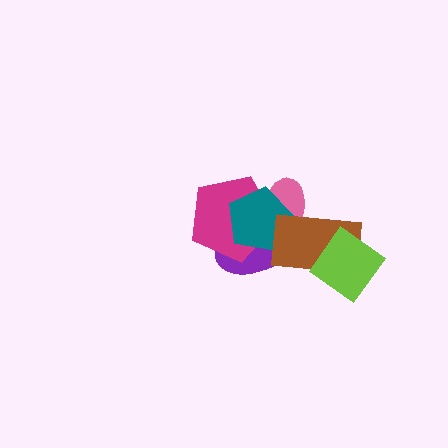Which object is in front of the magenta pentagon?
The teal pentagon is in front of the magenta pentagon.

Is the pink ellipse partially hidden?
Yes, it is partially covered by another shape.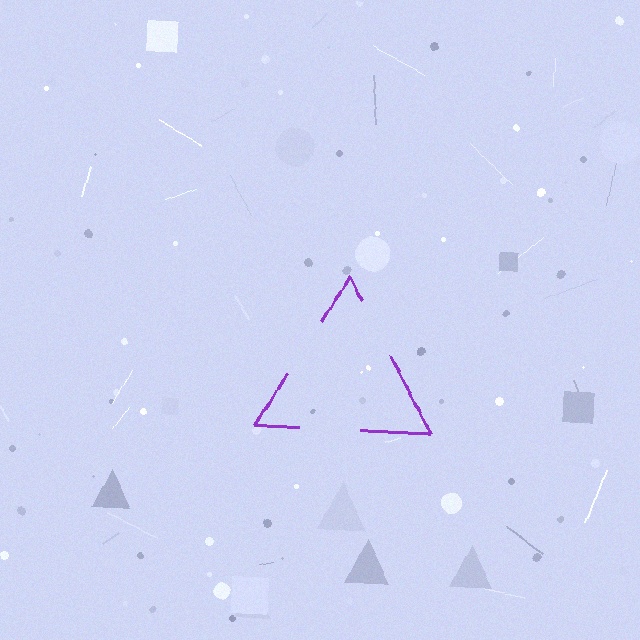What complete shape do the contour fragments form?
The contour fragments form a triangle.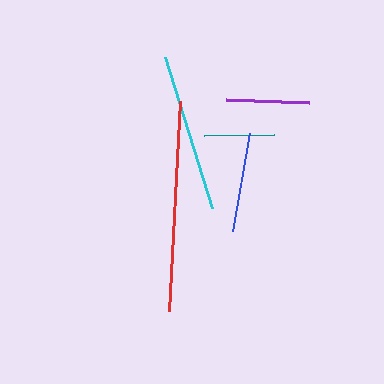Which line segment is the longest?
The red line is the longest at approximately 210 pixels.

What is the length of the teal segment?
The teal segment is approximately 70 pixels long.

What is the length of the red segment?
The red segment is approximately 210 pixels long.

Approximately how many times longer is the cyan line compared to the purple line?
The cyan line is approximately 1.9 times the length of the purple line.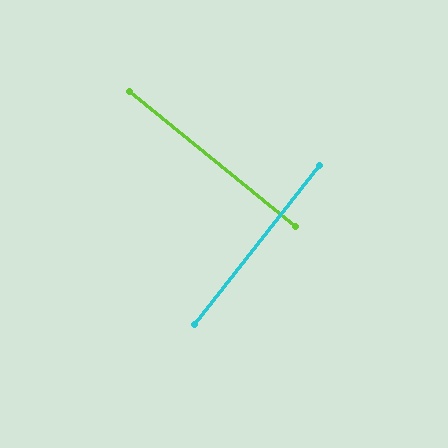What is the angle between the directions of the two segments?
Approximately 89 degrees.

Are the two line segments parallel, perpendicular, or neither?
Perpendicular — they meet at approximately 89°.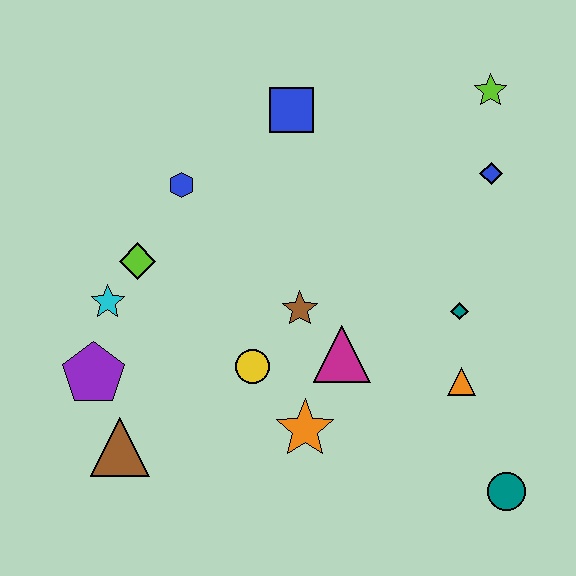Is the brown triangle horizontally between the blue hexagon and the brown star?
No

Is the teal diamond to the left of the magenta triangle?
No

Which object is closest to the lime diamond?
The cyan star is closest to the lime diamond.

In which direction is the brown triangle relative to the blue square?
The brown triangle is below the blue square.